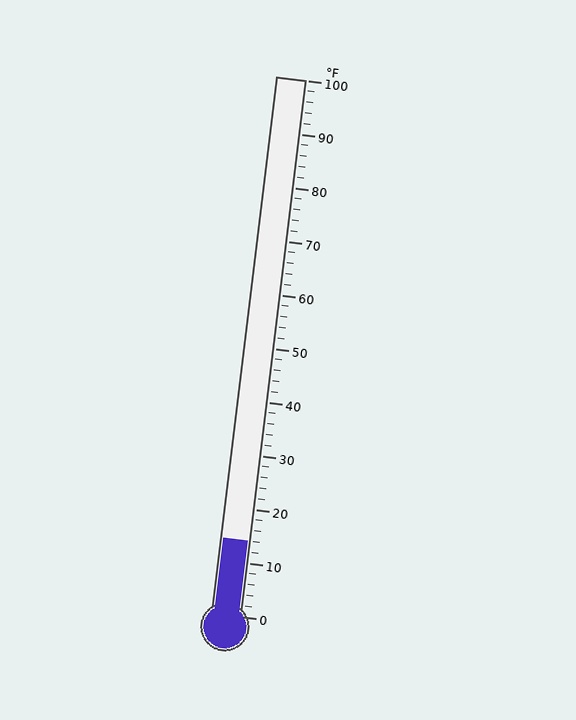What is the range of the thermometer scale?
The thermometer scale ranges from 0°F to 100°F.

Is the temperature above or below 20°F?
The temperature is below 20°F.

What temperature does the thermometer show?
The thermometer shows approximately 14°F.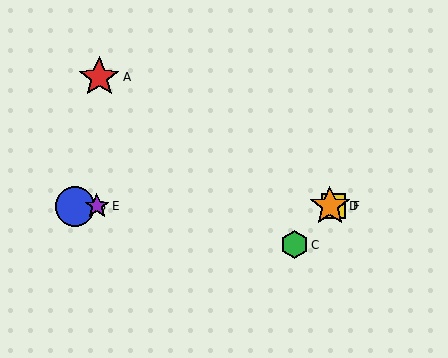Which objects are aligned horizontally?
Objects B, D, E, F are aligned horizontally.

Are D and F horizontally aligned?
Yes, both are at y≈206.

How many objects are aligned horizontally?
4 objects (B, D, E, F) are aligned horizontally.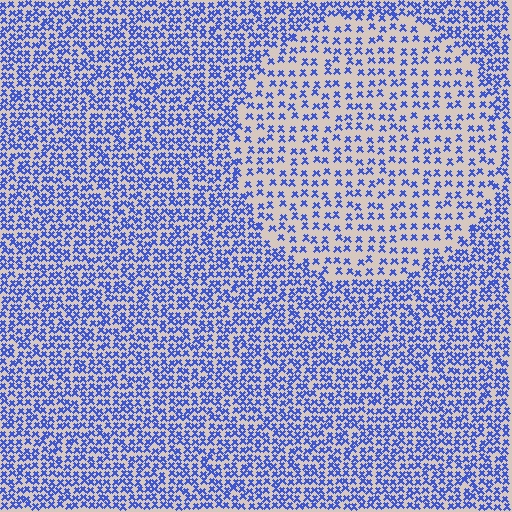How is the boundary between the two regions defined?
The boundary is defined by a change in element density (approximately 1.9x ratio). All elements are the same color, size, and shape.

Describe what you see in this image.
The image contains small blue elements arranged at two different densities. A circle-shaped region is visible where the elements are less densely packed than the surrounding area.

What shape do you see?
I see a circle.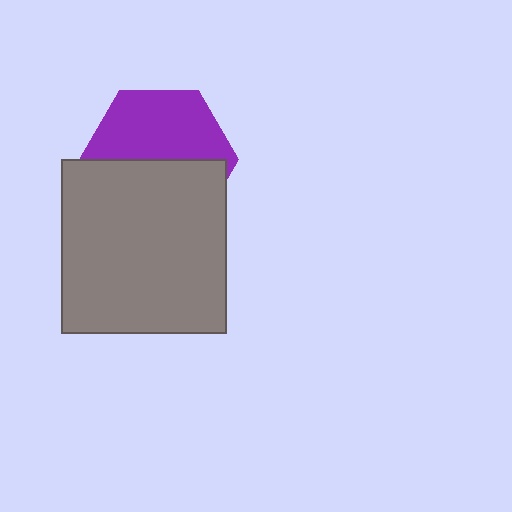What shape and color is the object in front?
The object in front is a gray rectangle.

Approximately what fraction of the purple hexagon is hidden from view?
Roughly 49% of the purple hexagon is hidden behind the gray rectangle.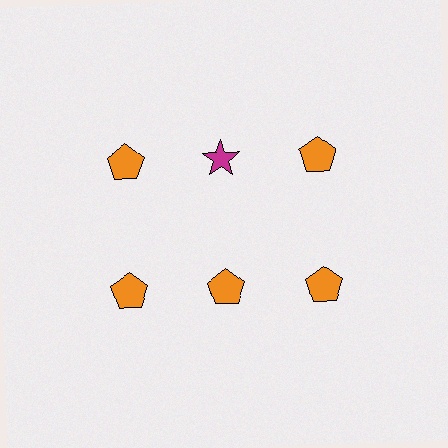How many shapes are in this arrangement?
There are 6 shapes arranged in a grid pattern.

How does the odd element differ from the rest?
It differs in both color (magenta instead of orange) and shape (star instead of pentagon).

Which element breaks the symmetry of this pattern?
The magenta star in the top row, second from left column breaks the symmetry. All other shapes are orange pentagons.